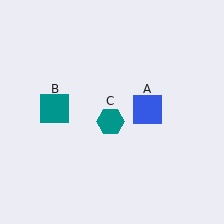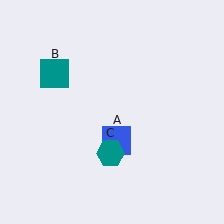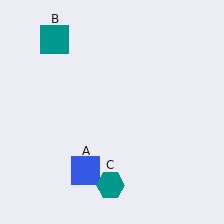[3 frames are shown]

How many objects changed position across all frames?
3 objects changed position: blue square (object A), teal square (object B), teal hexagon (object C).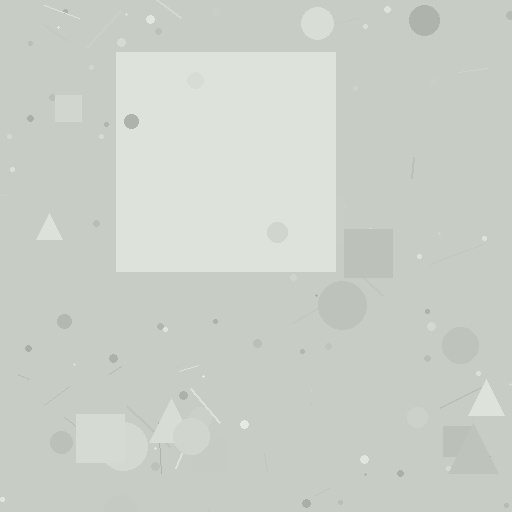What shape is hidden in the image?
A square is hidden in the image.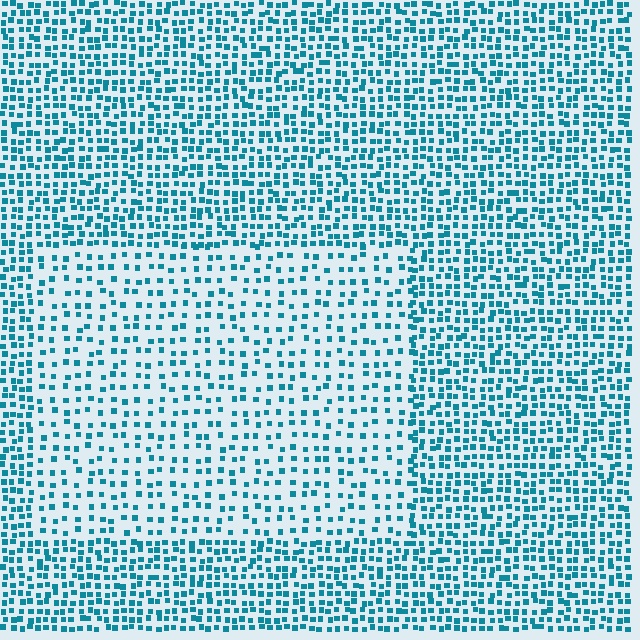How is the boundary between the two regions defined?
The boundary is defined by a change in element density (approximately 2.0x ratio). All elements are the same color, size, and shape.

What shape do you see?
I see a rectangle.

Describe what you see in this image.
The image contains small teal elements arranged at two different densities. A rectangle-shaped region is visible where the elements are less densely packed than the surrounding area.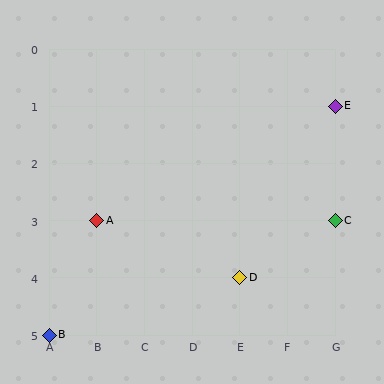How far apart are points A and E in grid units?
Points A and E are 5 columns and 2 rows apart (about 5.4 grid units diagonally).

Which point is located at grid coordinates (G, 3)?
Point C is at (G, 3).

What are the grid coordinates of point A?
Point A is at grid coordinates (B, 3).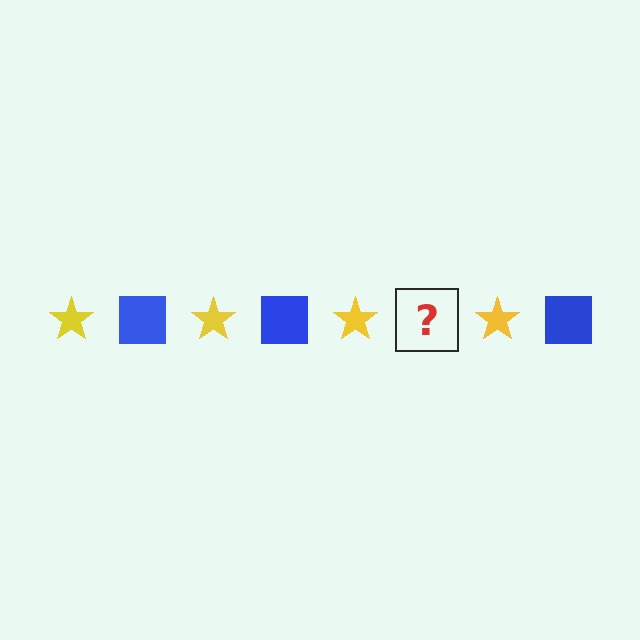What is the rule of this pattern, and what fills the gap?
The rule is that the pattern alternates between yellow star and blue square. The gap should be filled with a blue square.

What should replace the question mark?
The question mark should be replaced with a blue square.